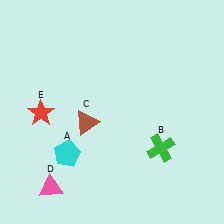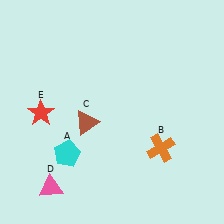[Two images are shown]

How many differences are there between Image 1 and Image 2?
There is 1 difference between the two images.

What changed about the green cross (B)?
In Image 1, B is green. In Image 2, it changed to orange.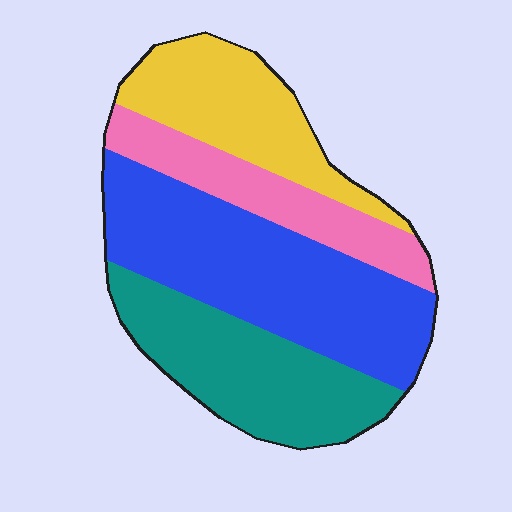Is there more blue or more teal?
Blue.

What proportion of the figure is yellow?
Yellow covers 21% of the figure.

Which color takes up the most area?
Blue, at roughly 35%.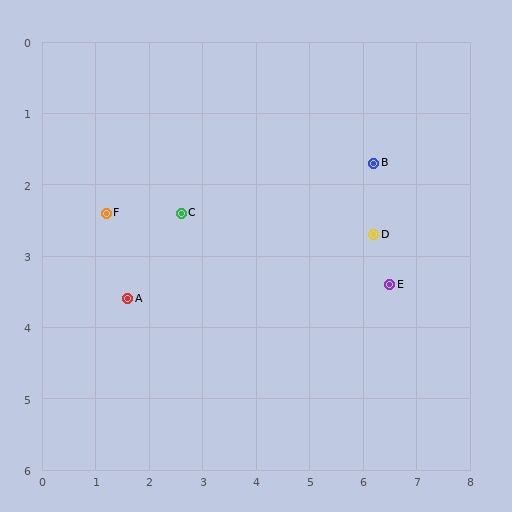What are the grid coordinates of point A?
Point A is at approximately (1.6, 3.6).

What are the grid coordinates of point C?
Point C is at approximately (2.6, 2.4).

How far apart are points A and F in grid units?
Points A and F are about 1.3 grid units apart.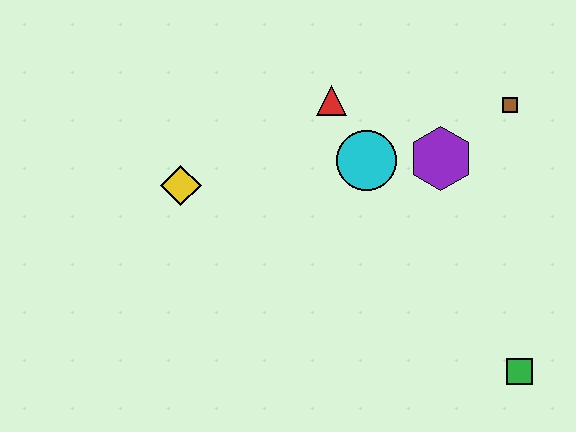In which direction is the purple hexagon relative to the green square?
The purple hexagon is above the green square.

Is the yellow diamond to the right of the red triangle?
No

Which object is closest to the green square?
The purple hexagon is closest to the green square.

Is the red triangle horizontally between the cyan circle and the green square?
No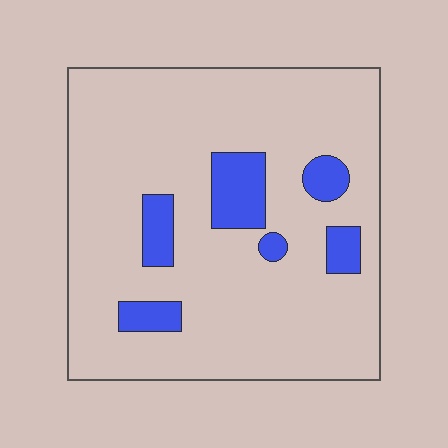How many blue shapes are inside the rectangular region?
6.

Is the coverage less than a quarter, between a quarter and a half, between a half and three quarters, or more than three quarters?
Less than a quarter.